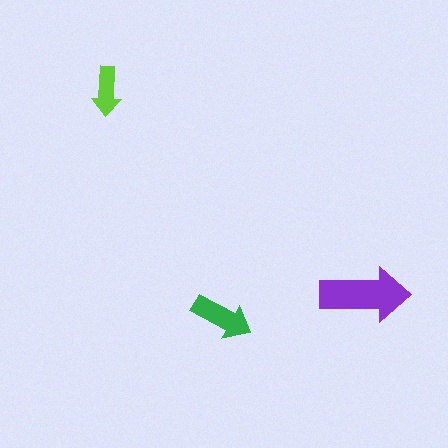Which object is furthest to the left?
The lime arrow is leftmost.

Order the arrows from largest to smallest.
the purple one, the green one, the lime one.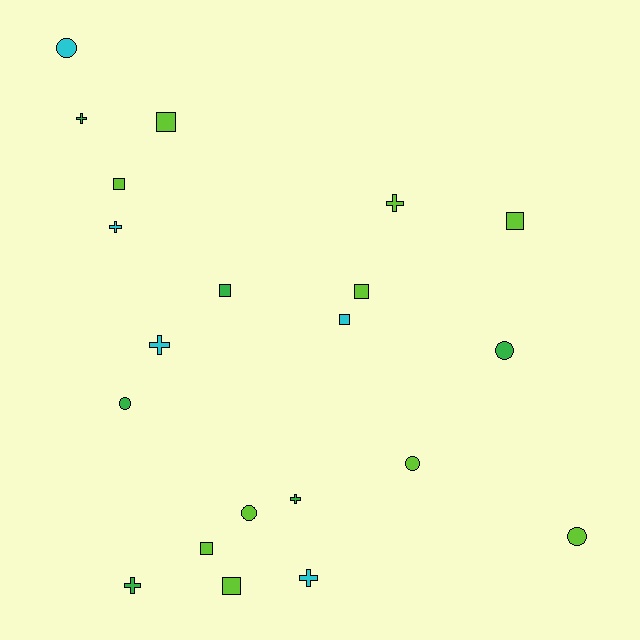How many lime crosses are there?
There is 1 lime cross.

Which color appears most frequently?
Lime, with 10 objects.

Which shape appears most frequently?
Square, with 8 objects.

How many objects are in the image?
There are 21 objects.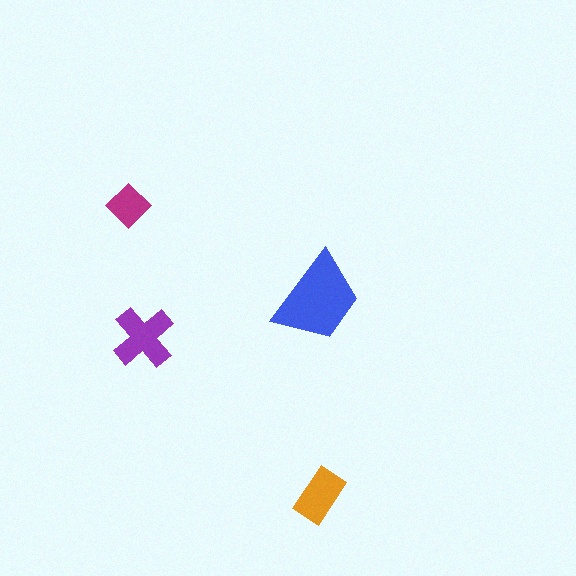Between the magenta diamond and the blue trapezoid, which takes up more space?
The blue trapezoid.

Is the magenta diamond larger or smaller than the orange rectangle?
Smaller.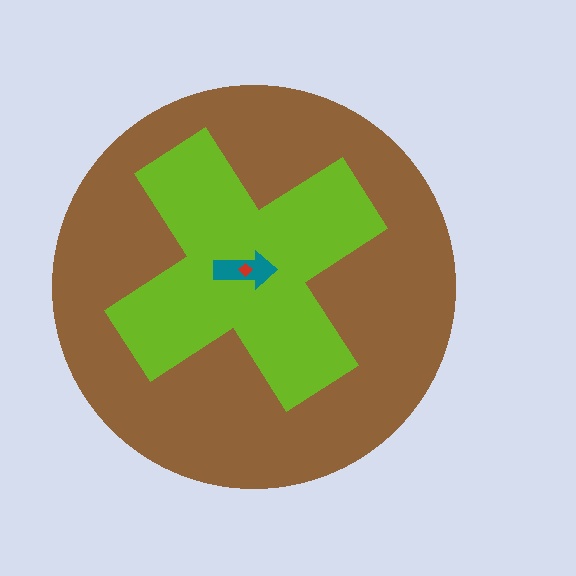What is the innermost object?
The red diamond.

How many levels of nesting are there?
4.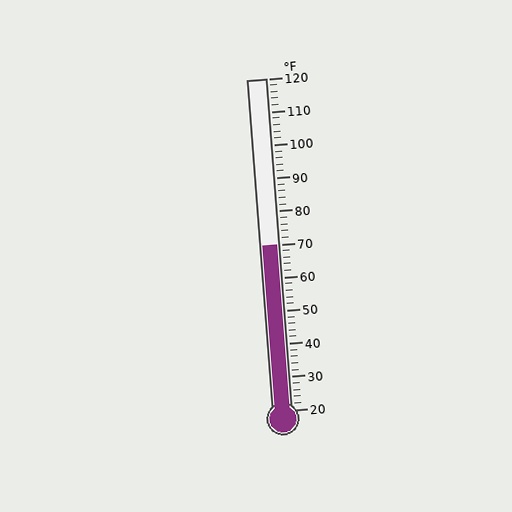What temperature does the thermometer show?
The thermometer shows approximately 70°F.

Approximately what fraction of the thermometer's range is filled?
The thermometer is filled to approximately 50% of its range.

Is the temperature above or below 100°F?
The temperature is below 100°F.